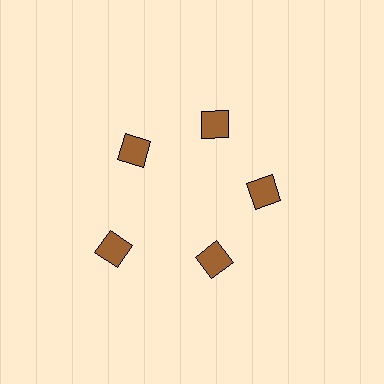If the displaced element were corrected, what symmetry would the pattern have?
It would have 5-fold rotational symmetry — the pattern would map onto itself every 72 degrees.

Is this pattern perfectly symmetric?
No. The 5 brown diamonds are arranged in a ring, but one element near the 8 o'clock position is pushed outward from the center, breaking the 5-fold rotational symmetry.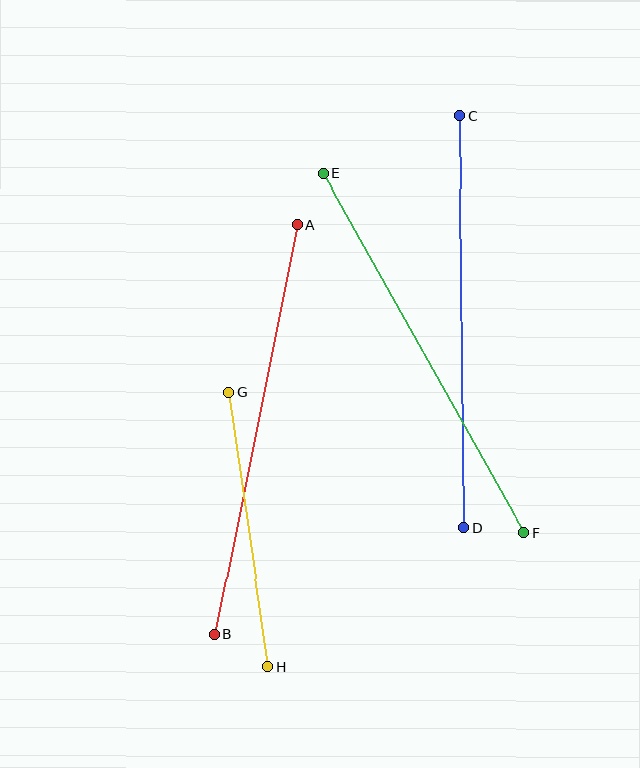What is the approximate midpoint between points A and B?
The midpoint is at approximately (256, 429) pixels.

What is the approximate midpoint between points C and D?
The midpoint is at approximately (462, 322) pixels.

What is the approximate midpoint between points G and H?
The midpoint is at approximately (248, 529) pixels.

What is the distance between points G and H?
The distance is approximately 277 pixels.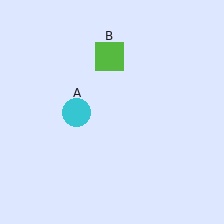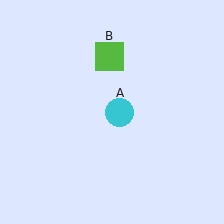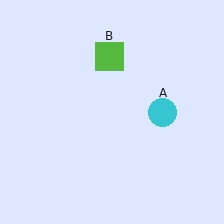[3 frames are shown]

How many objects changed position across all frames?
1 object changed position: cyan circle (object A).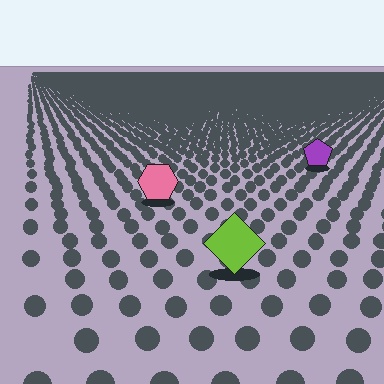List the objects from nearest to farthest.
From nearest to farthest: the lime diamond, the pink hexagon, the purple pentagon.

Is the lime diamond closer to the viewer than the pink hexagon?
Yes. The lime diamond is closer — you can tell from the texture gradient: the ground texture is coarser near it.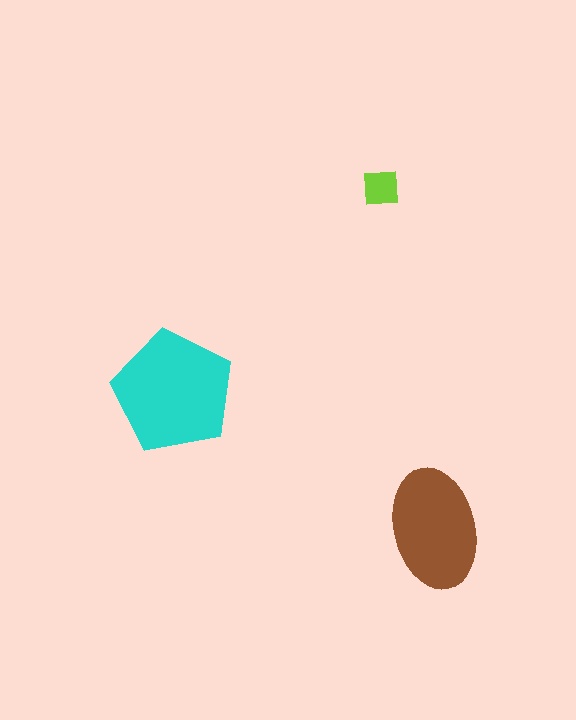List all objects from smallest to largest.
The lime square, the brown ellipse, the cyan pentagon.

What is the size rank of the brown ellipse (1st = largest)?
2nd.